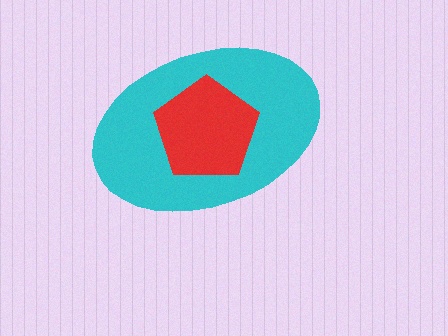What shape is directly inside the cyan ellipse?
The red pentagon.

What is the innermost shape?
The red pentagon.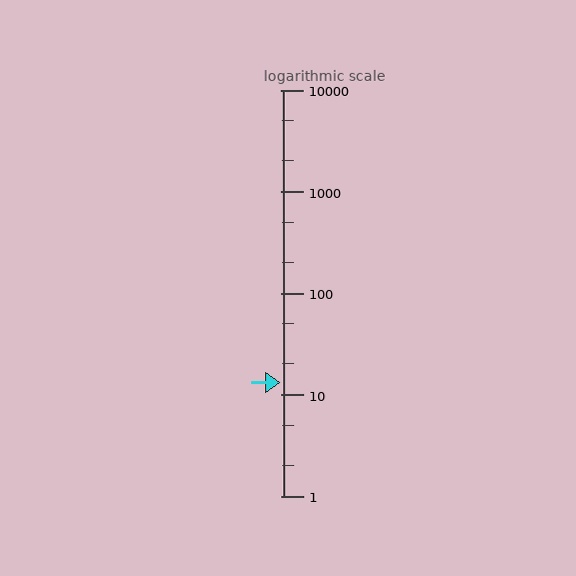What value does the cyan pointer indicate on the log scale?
The pointer indicates approximately 13.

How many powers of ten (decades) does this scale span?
The scale spans 4 decades, from 1 to 10000.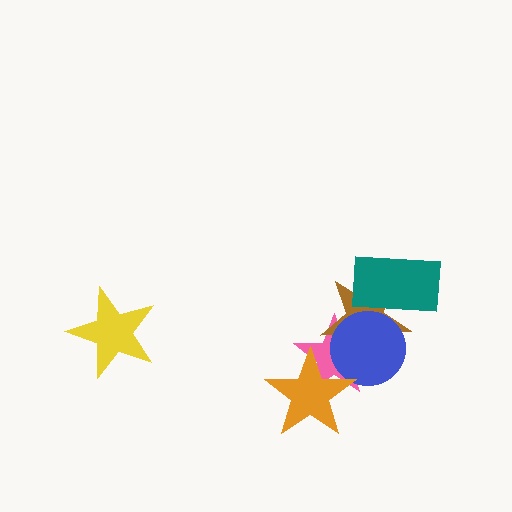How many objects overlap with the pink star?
3 objects overlap with the pink star.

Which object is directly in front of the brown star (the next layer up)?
The blue circle is directly in front of the brown star.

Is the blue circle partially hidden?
Yes, it is partially covered by another shape.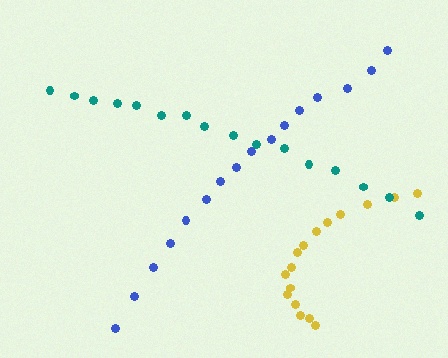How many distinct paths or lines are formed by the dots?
There are 3 distinct paths.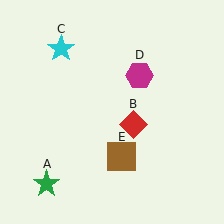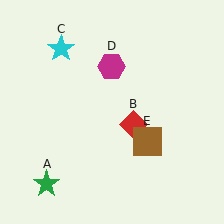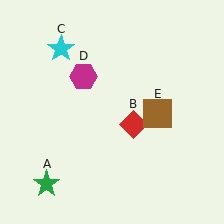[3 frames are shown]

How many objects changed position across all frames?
2 objects changed position: magenta hexagon (object D), brown square (object E).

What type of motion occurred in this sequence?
The magenta hexagon (object D), brown square (object E) rotated counterclockwise around the center of the scene.